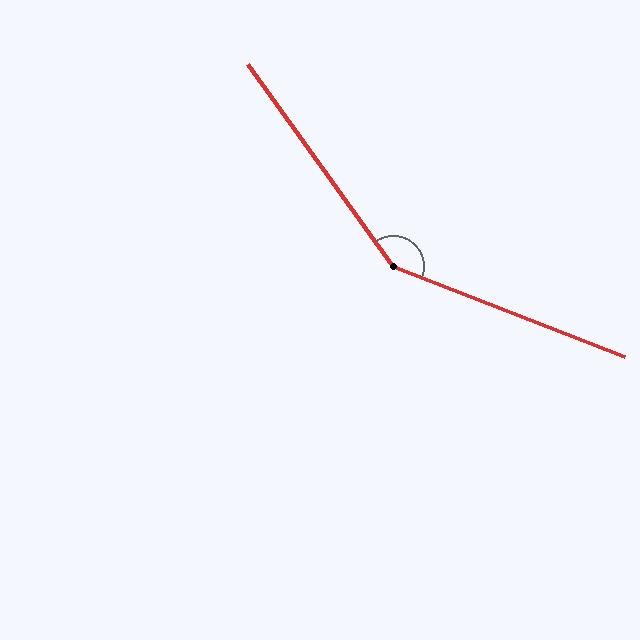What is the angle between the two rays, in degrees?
Approximately 147 degrees.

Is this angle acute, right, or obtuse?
It is obtuse.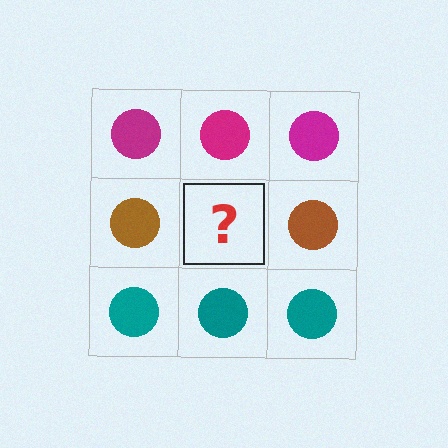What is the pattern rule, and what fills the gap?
The rule is that each row has a consistent color. The gap should be filled with a brown circle.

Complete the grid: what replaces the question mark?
The question mark should be replaced with a brown circle.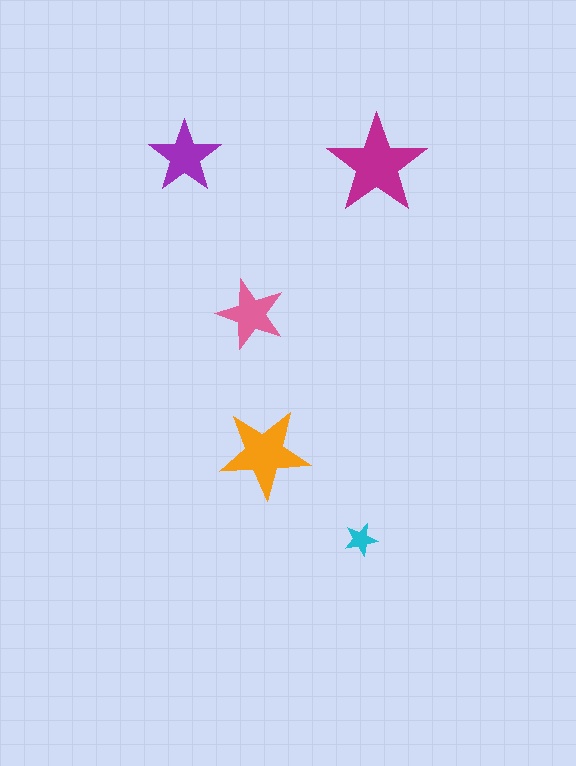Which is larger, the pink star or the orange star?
The orange one.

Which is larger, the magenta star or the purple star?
The magenta one.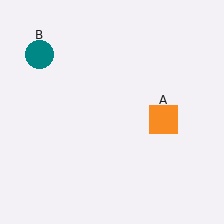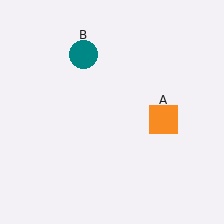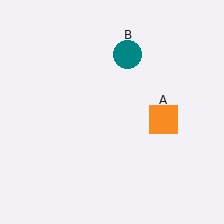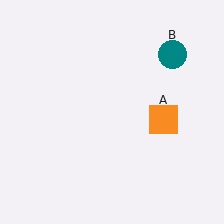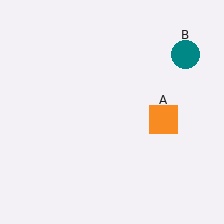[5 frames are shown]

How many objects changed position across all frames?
1 object changed position: teal circle (object B).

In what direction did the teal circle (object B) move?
The teal circle (object B) moved right.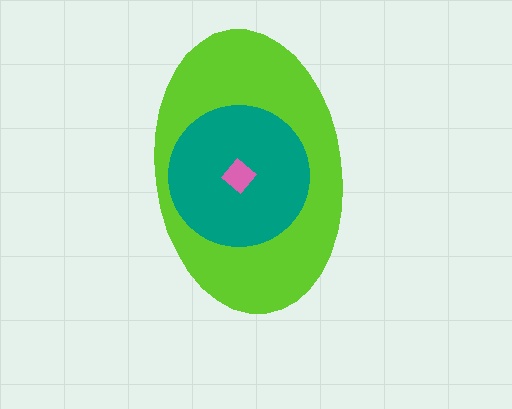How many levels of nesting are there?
3.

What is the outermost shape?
The lime ellipse.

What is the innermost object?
The pink diamond.